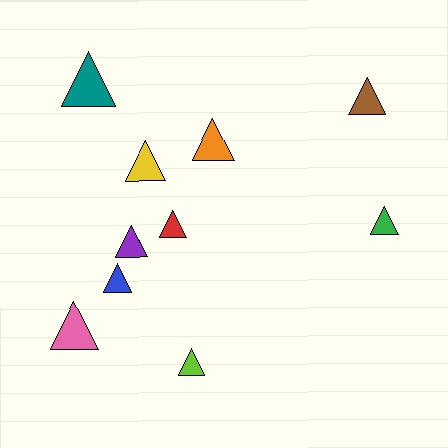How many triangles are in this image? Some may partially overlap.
There are 10 triangles.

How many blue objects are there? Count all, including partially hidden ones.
There is 1 blue object.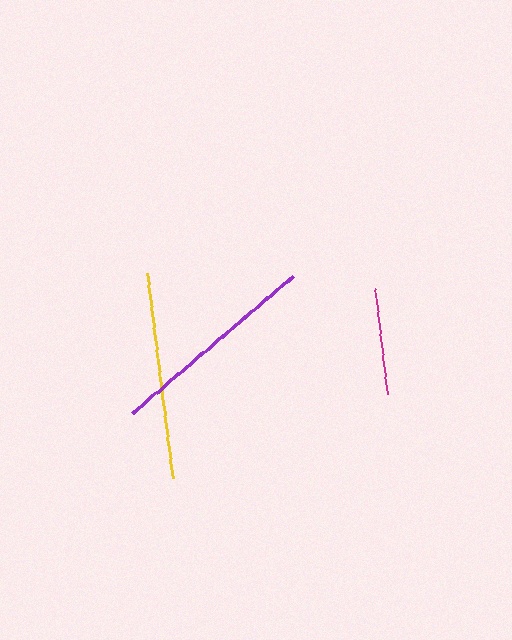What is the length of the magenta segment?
The magenta segment is approximately 107 pixels long.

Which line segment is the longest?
The purple line is the longest at approximately 212 pixels.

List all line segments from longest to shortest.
From longest to shortest: purple, yellow, magenta.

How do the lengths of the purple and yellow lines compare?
The purple and yellow lines are approximately the same length.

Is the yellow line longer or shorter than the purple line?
The purple line is longer than the yellow line.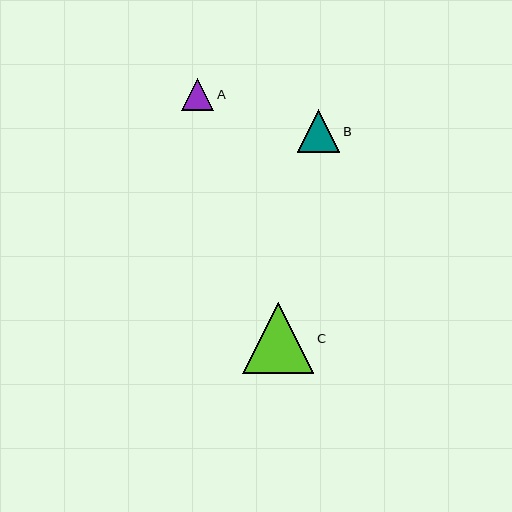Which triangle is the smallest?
Triangle A is the smallest with a size of approximately 33 pixels.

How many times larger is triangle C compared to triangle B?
Triangle C is approximately 1.7 times the size of triangle B.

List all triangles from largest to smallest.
From largest to smallest: C, B, A.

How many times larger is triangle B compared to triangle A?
Triangle B is approximately 1.3 times the size of triangle A.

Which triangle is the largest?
Triangle C is the largest with a size of approximately 71 pixels.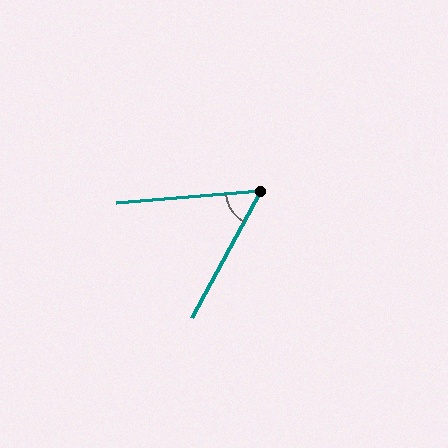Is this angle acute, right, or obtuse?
It is acute.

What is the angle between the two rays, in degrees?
Approximately 57 degrees.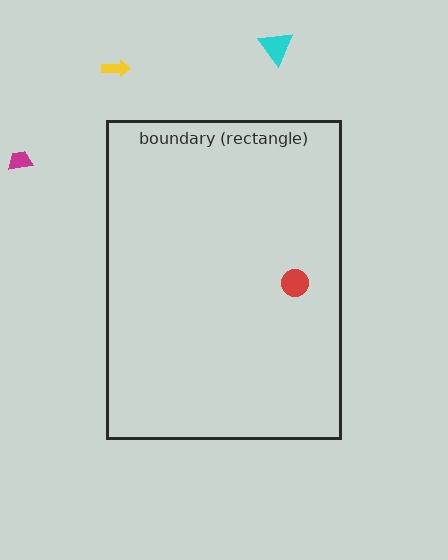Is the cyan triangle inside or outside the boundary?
Outside.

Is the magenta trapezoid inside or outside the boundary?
Outside.